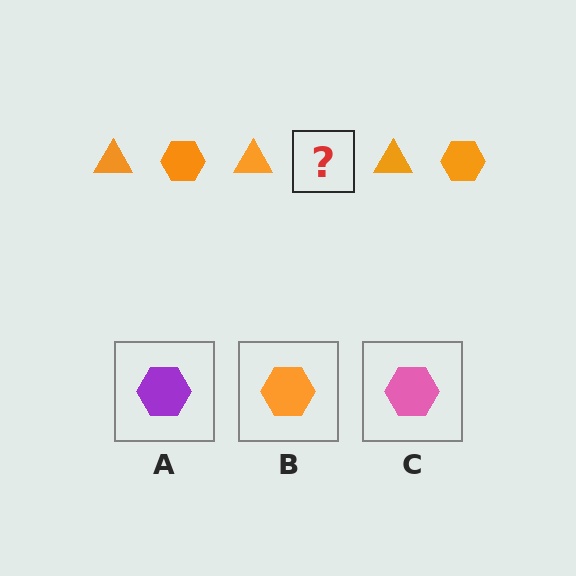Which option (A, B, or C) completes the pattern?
B.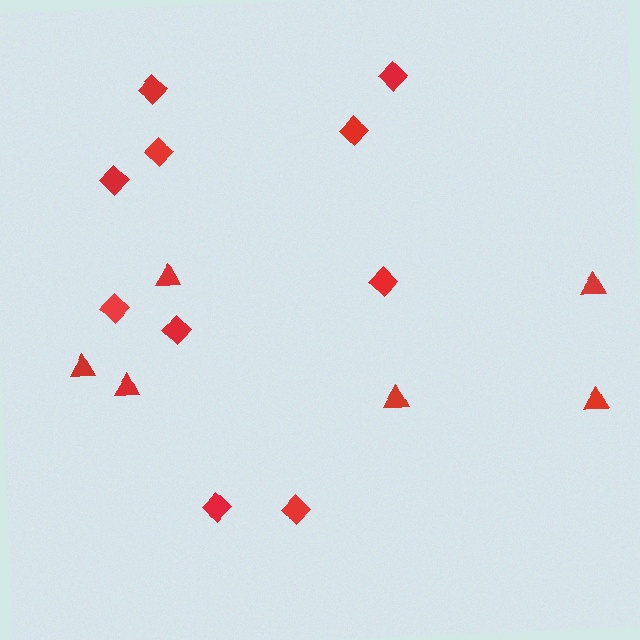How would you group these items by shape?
There are 2 groups: one group of diamonds (10) and one group of triangles (6).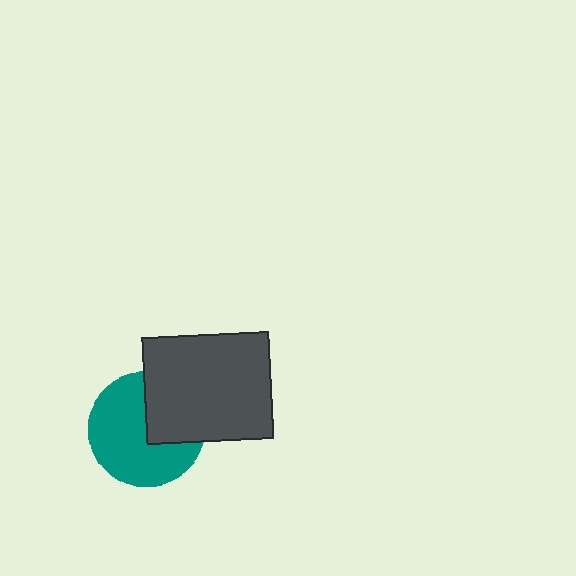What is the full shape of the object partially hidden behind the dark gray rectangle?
The partially hidden object is a teal circle.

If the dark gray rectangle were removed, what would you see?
You would see the complete teal circle.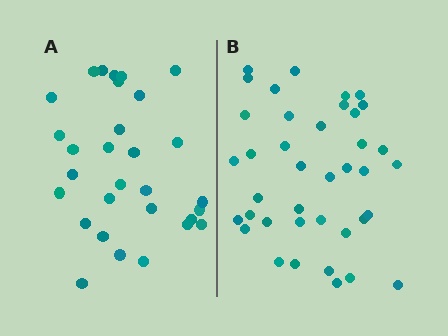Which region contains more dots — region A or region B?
Region B (the right region) has more dots.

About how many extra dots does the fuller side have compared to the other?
Region B has roughly 8 or so more dots than region A.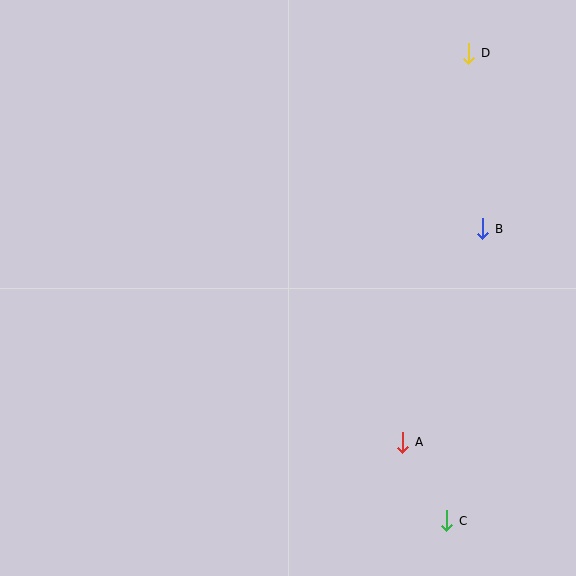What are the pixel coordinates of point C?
Point C is at (447, 521).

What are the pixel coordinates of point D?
Point D is at (469, 53).